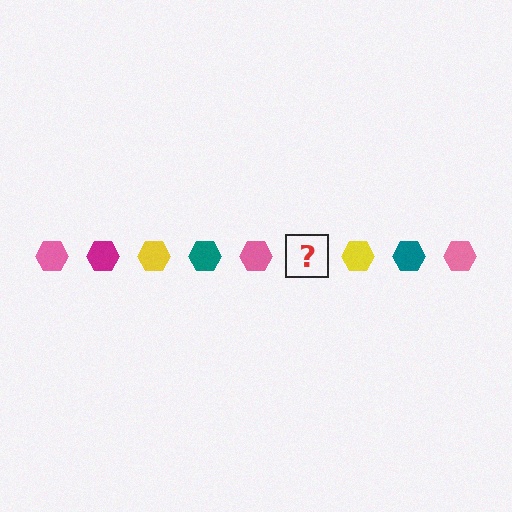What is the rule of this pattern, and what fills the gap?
The rule is that the pattern cycles through pink, magenta, yellow, teal hexagons. The gap should be filled with a magenta hexagon.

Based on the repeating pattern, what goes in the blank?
The blank should be a magenta hexagon.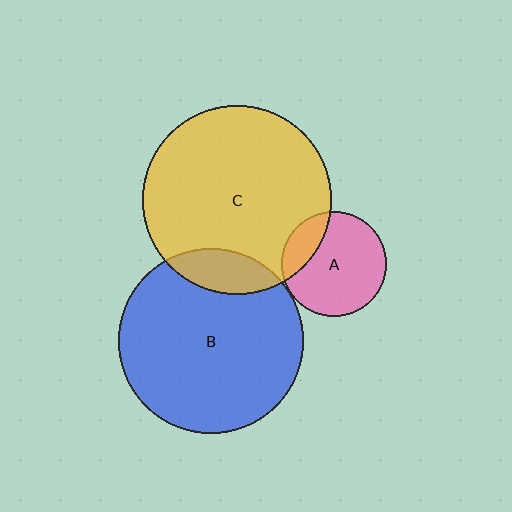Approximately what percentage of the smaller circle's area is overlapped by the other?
Approximately 15%.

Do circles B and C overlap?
Yes.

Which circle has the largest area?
Circle C (yellow).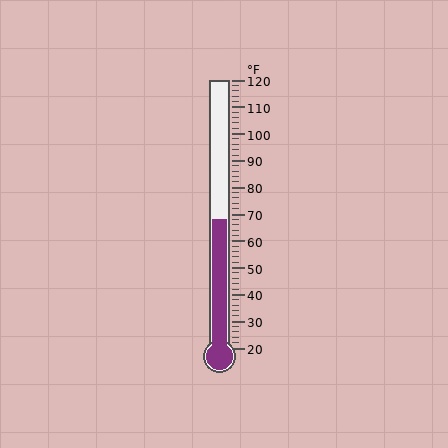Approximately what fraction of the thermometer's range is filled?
The thermometer is filled to approximately 50% of its range.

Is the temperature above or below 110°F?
The temperature is below 110°F.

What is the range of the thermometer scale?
The thermometer scale ranges from 20°F to 120°F.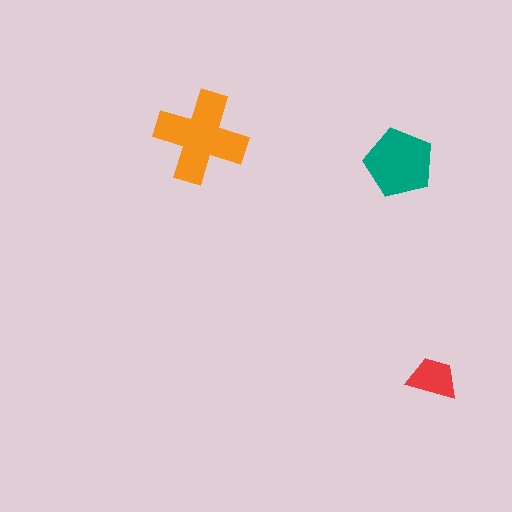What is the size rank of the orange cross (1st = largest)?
1st.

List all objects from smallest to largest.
The red trapezoid, the teal pentagon, the orange cross.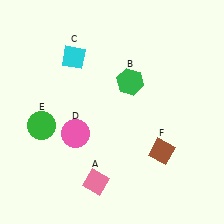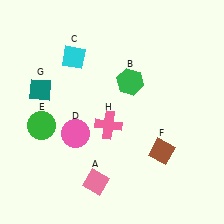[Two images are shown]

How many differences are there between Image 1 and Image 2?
There are 2 differences between the two images.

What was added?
A teal diamond (G), a pink cross (H) were added in Image 2.